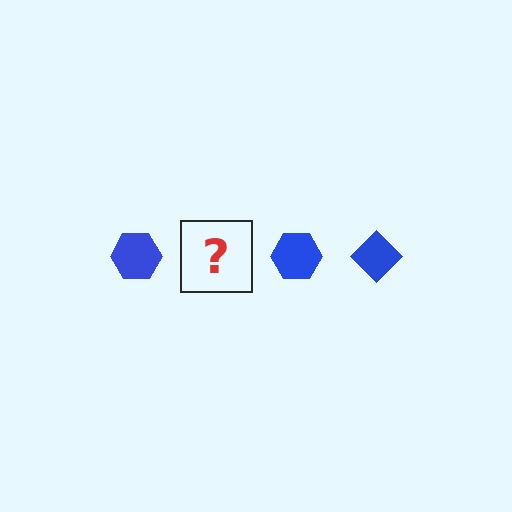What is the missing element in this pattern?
The missing element is a blue diamond.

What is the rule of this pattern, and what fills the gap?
The rule is that the pattern cycles through hexagon, diamond shapes in blue. The gap should be filled with a blue diamond.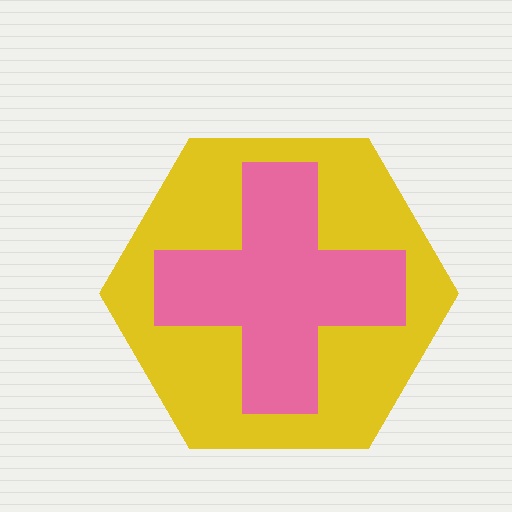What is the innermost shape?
The pink cross.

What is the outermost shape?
The yellow hexagon.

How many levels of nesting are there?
2.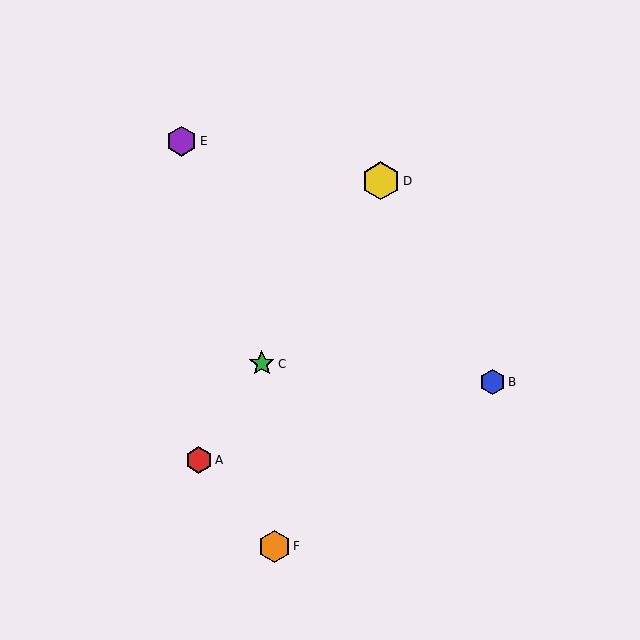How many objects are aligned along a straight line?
3 objects (A, C, D) are aligned along a straight line.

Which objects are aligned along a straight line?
Objects A, C, D are aligned along a straight line.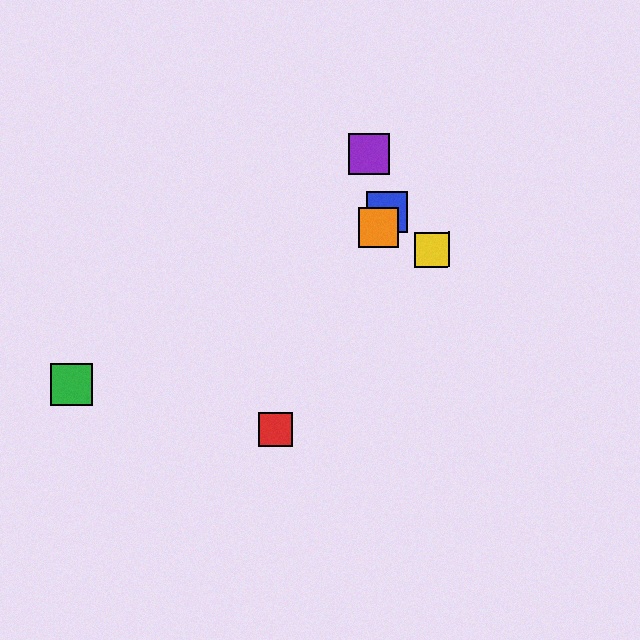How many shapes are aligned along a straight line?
3 shapes (the red square, the blue square, the orange square) are aligned along a straight line.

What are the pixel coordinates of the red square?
The red square is at (276, 430).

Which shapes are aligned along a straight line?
The red square, the blue square, the orange square are aligned along a straight line.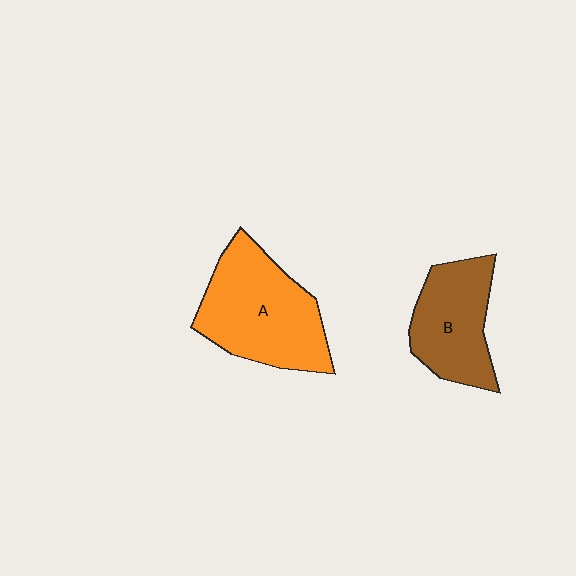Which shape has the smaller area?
Shape B (brown).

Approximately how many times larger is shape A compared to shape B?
Approximately 1.4 times.